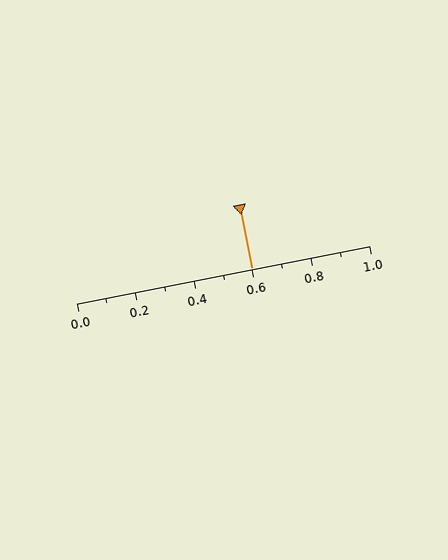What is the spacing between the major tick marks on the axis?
The major ticks are spaced 0.2 apart.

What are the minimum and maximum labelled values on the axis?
The axis runs from 0.0 to 1.0.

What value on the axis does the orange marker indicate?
The marker indicates approximately 0.6.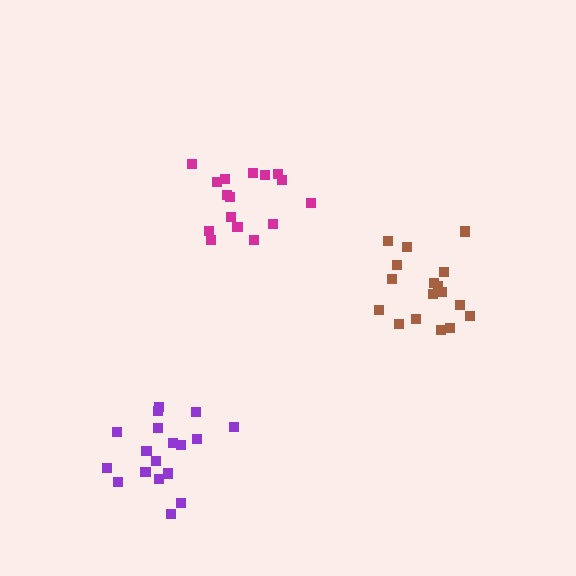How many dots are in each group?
Group 1: 17 dots, Group 2: 16 dots, Group 3: 18 dots (51 total).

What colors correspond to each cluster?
The clusters are colored: brown, magenta, purple.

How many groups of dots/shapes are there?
There are 3 groups.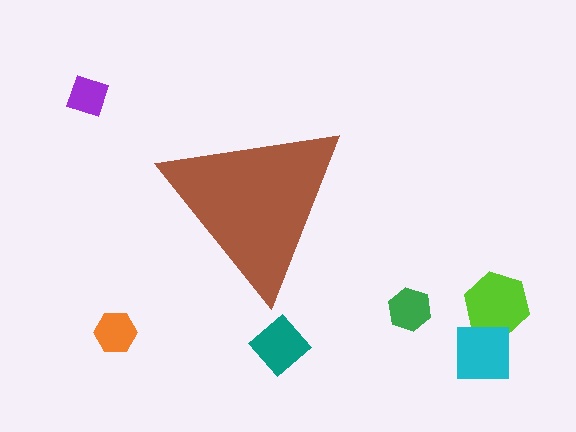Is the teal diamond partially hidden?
No, the teal diamond is fully visible.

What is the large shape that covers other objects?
A brown triangle.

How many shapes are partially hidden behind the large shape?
0 shapes are partially hidden.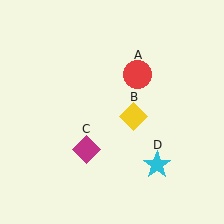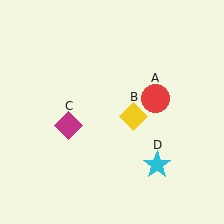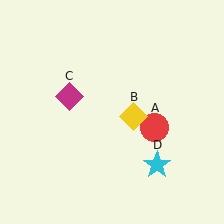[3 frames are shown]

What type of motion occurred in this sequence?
The red circle (object A), magenta diamond (object C) rotated clockwise around the center of the scene.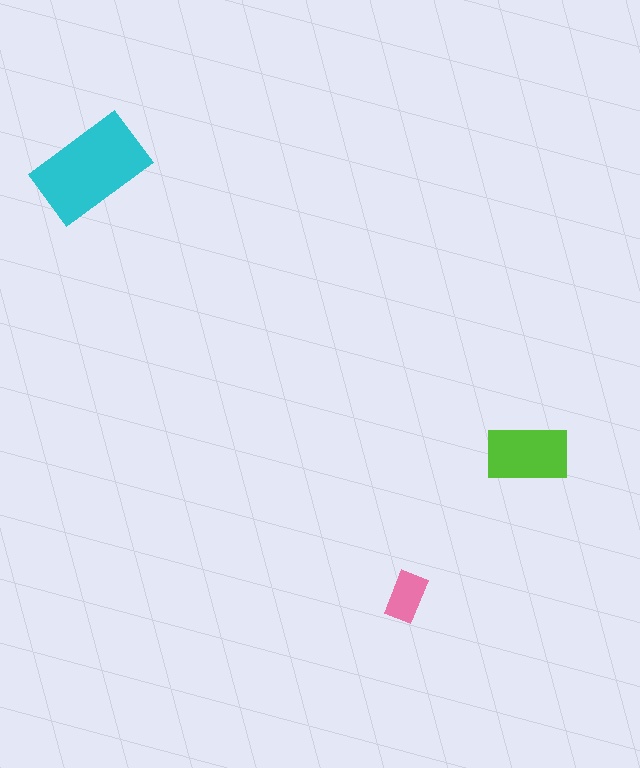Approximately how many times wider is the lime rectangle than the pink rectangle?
About 1.5 times wider.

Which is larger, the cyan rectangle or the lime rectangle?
The cyan one.